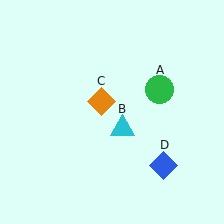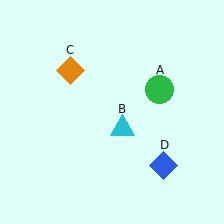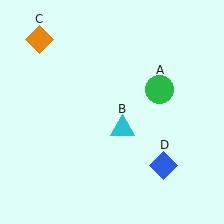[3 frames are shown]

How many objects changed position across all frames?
1 object changed position: orange diamond (object C).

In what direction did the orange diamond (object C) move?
The orange diamond (object C) moved up and to the left.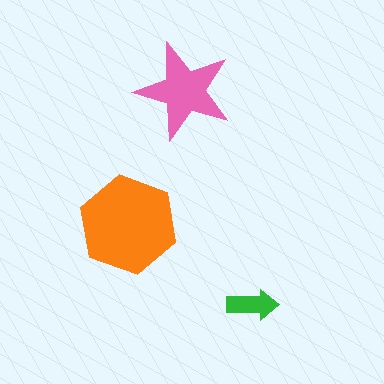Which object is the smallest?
The green arrow.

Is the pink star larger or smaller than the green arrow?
Larger.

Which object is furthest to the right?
The green arrow is rightmost.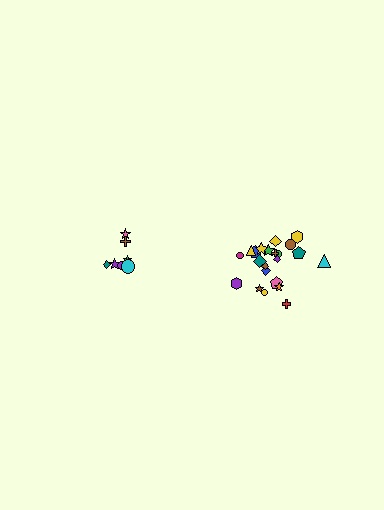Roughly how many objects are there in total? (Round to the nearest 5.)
Roughly 30 objects in total.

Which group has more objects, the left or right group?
The right group.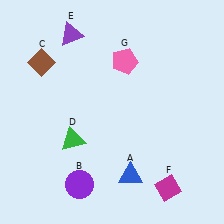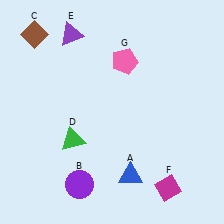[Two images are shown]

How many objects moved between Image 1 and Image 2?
1 object moved between the two images.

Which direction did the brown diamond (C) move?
The brown diamond (C) moved up.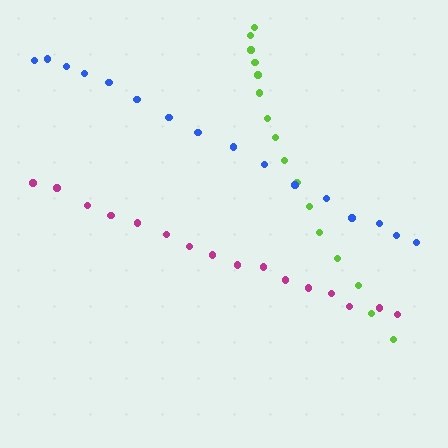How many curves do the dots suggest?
There are 3 distinct paths.